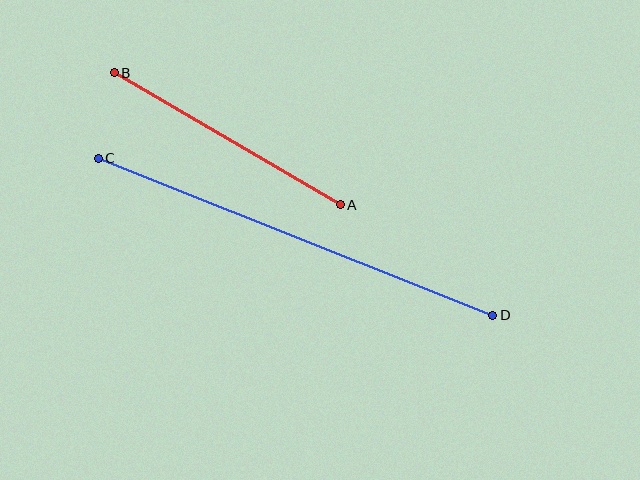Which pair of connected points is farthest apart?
Points C and D are farthest apart.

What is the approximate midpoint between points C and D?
The midpoint is at approximately (295, 237) pixels.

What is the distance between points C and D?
The distance is approximately 425 pixels.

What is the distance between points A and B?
The distance is approximately 262 pixels.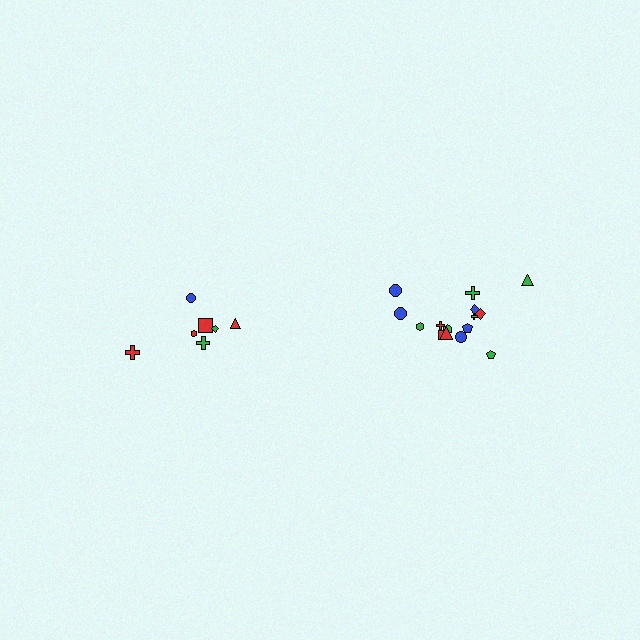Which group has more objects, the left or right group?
The right group.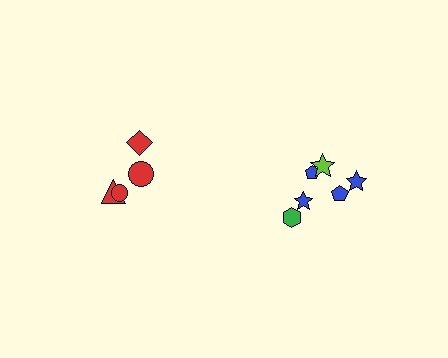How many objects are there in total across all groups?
There are 10 objects.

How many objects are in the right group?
There are 6 objects.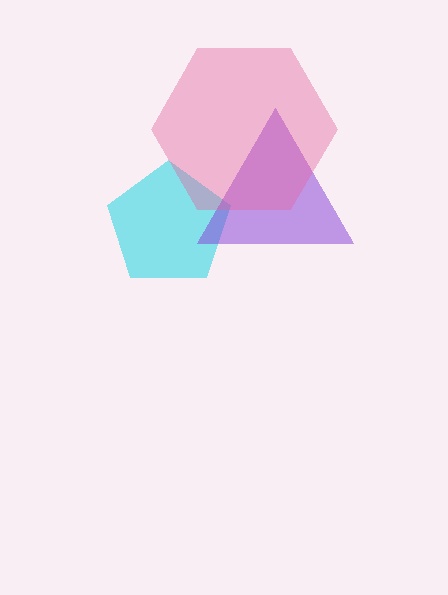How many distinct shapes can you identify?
There are 3 distinct shapes: a cyan pentagon, a purple triangle, a pink hexagon.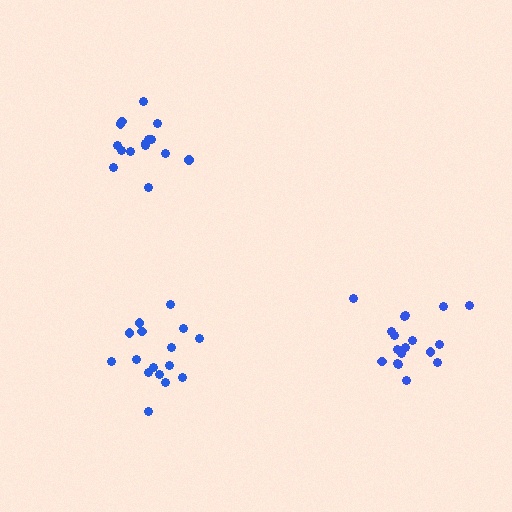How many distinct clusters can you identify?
There are 3 distinct clusters.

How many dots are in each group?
Group 1: 16 dots, Group 2: 18 dots, Group 3: 15 dots (49 total).